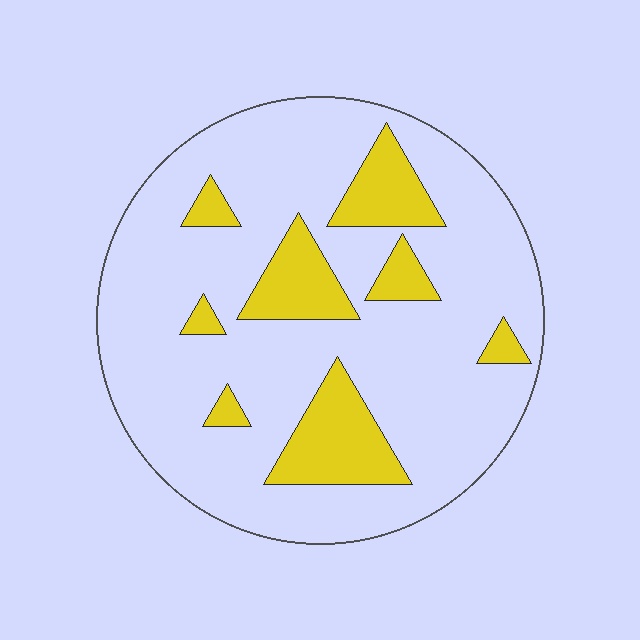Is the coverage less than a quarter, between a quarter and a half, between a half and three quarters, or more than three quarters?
Less than a quarter.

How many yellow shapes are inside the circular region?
8.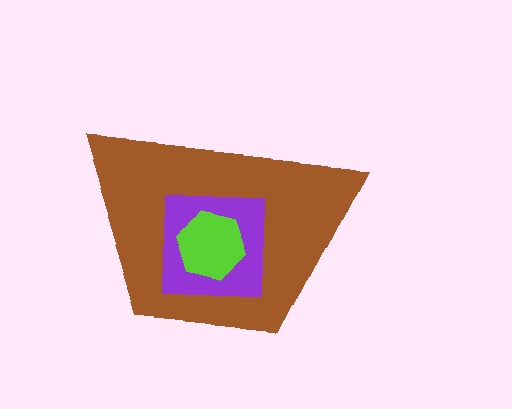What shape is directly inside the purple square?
The lime hexagon.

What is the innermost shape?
The lime hexagon.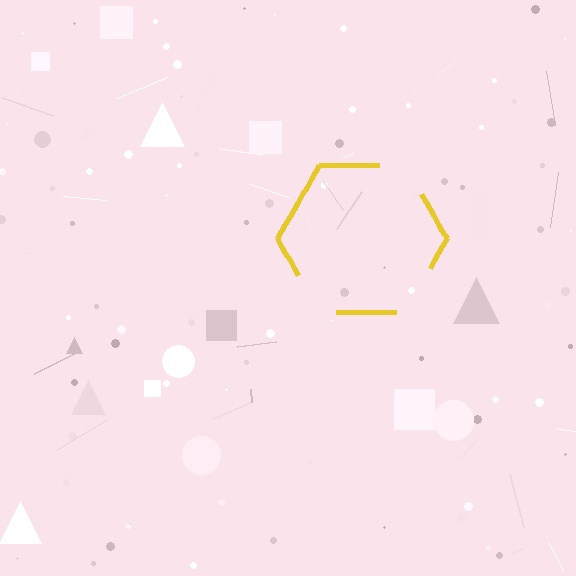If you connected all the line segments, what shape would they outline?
They would outline a hexagon.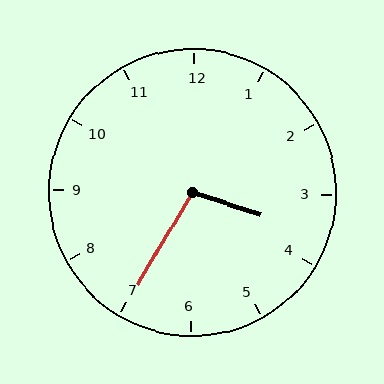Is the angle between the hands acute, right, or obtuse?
It is obtuse.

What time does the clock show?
3:35.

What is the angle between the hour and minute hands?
Approximately 102 degrees.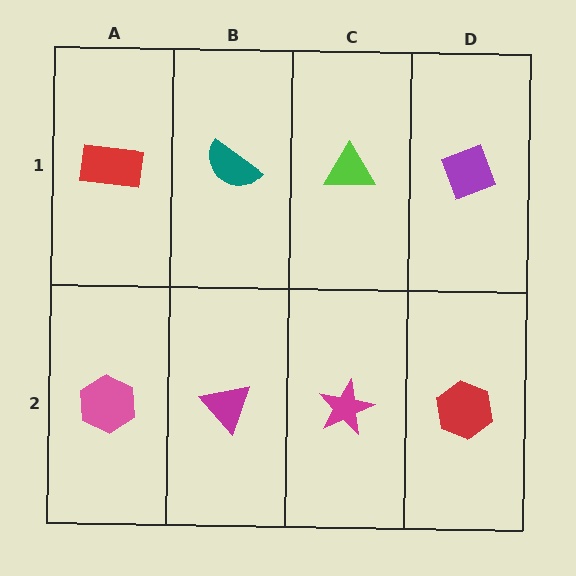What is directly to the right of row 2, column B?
A magenta star.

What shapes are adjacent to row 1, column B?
A magenta triangle (row 2, column B), a red rectangle (row 1, column A), a lime triangle (row 1, column C).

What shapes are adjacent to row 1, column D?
A red hexagon (row 2, column D), a lime triangle (row 1, column C).